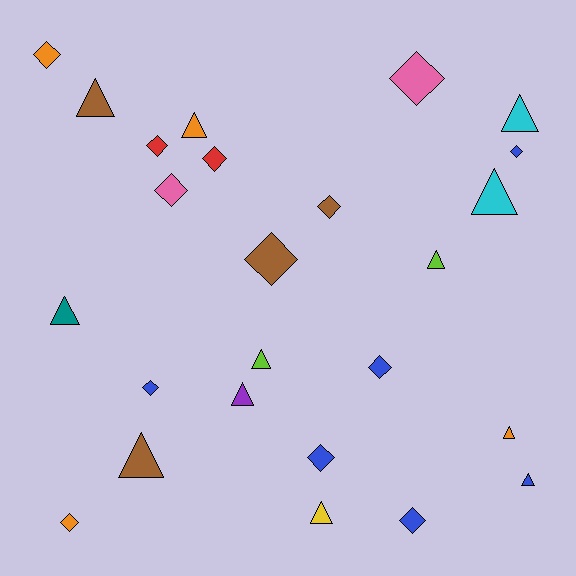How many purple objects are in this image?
There is 1 purple object.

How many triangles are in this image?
There are 12 triangles.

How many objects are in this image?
There are 25 objects.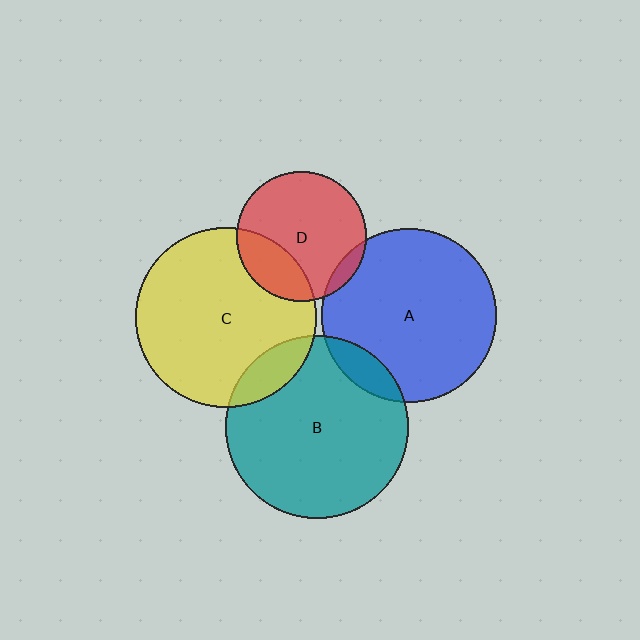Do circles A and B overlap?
Yes.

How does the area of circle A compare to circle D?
Approximately 1.8 times.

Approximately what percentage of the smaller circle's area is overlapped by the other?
Approximately 10%.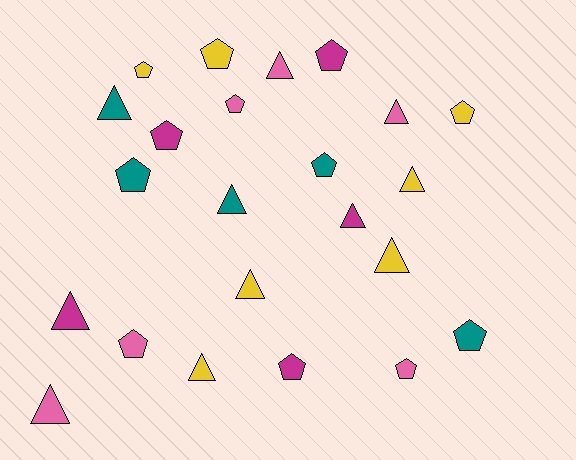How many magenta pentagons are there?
There are 3 magenta pentagons.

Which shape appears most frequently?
Pentagon, with 12 objects.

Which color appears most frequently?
Yellow, with 7 objects.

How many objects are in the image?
There are 23 objects.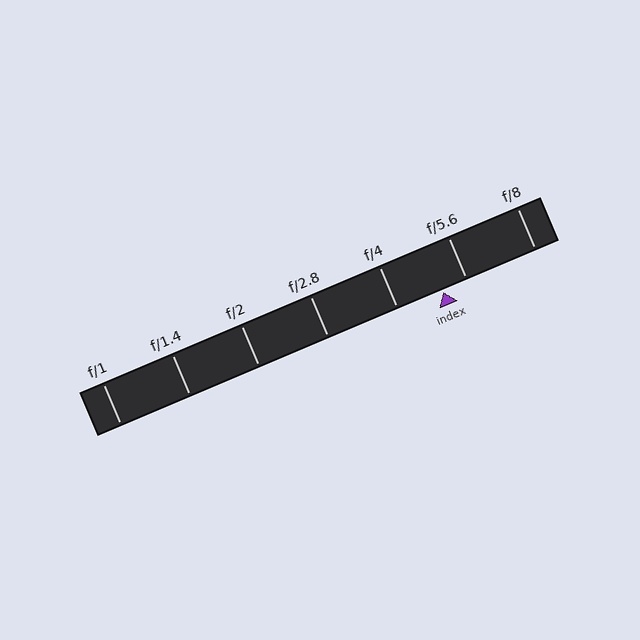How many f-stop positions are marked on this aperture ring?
There are 7 f-stop positions marked.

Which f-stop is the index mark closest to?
The index mark is closest to f/5.6.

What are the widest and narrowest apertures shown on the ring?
The widest aperture shown is f/1 and the narrowest is f/8.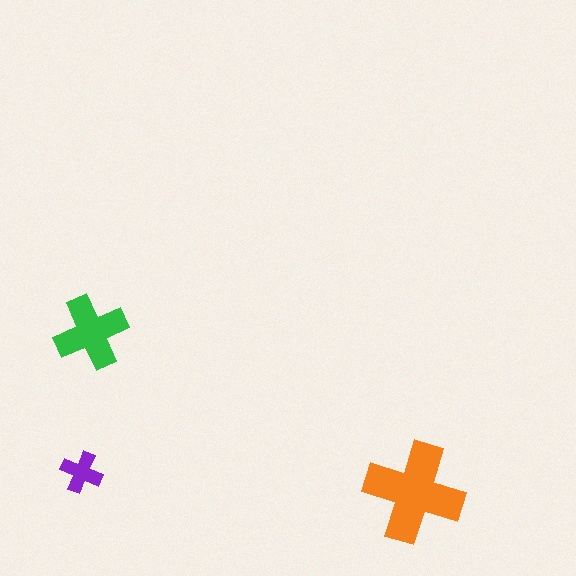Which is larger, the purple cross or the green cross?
The green one.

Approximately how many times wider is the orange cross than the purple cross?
About 2.5 times wider.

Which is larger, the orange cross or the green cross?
The orange one.